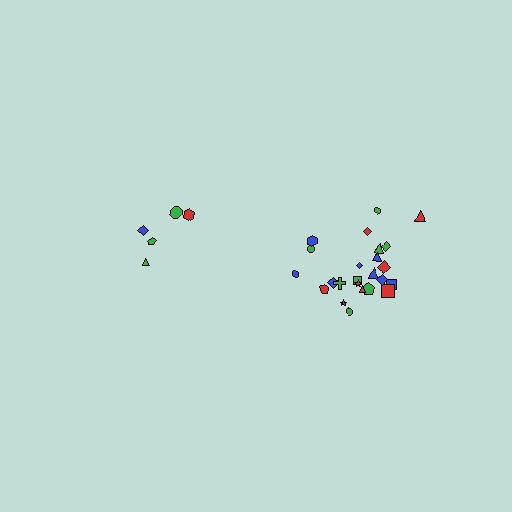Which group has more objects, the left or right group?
The right group.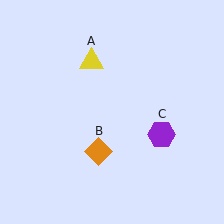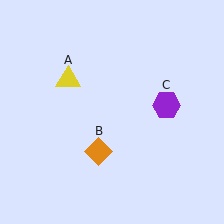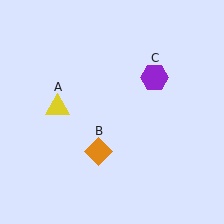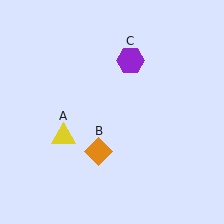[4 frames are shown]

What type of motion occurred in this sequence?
The yellow triangle (object A), purple hexagon (object C) rotated counterclockwise around the center of the scene.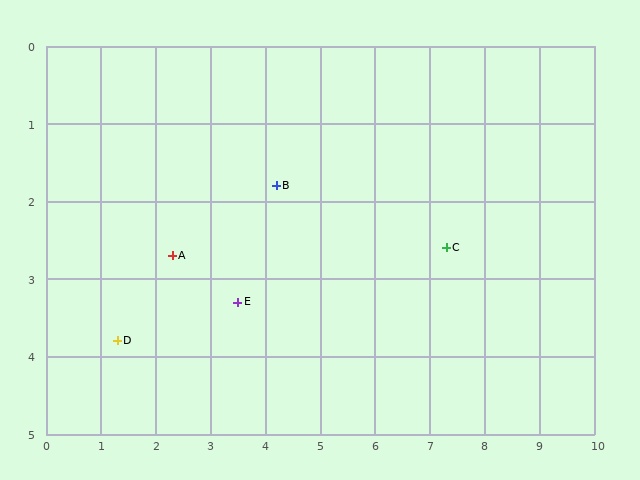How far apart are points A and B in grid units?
Points A and B are about 2.1 grid units apart.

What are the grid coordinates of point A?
Point A is at approximately (2.3, 2.7).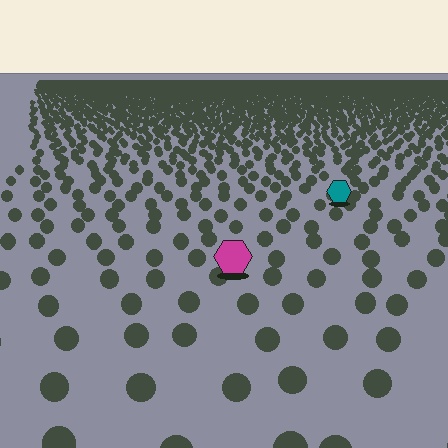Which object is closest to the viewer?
The magenta hexagon is closest. The texture marks near it are larger and more spread out.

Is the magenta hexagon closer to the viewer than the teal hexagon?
Yes. The magenta hexagon is closer — you can tell from the texture gradient: the ground texture is coarser near it.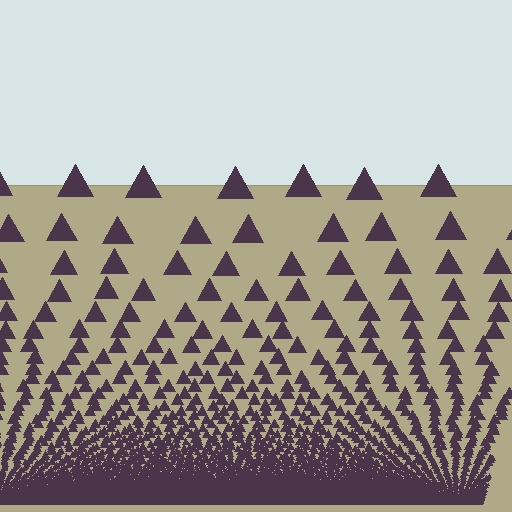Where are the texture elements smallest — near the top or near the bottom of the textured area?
Near the bottom.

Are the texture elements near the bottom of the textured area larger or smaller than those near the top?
Smaller. The gradient is inverted — elements near the bottom are smaller and denser.